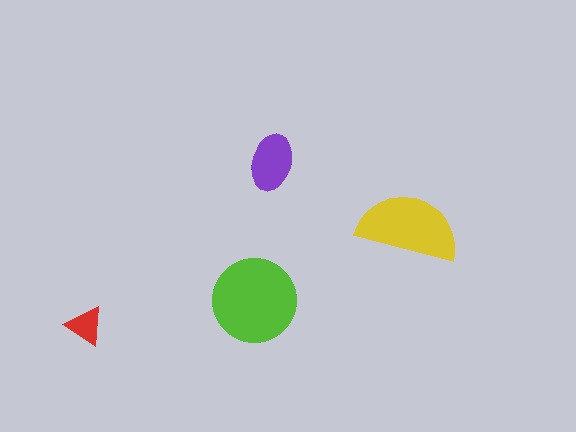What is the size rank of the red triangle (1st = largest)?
4th.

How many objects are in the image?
There are 4 objects in the image.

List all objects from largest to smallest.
The lime circle, the yellow semicircle, the purple ellipse, the red triangle.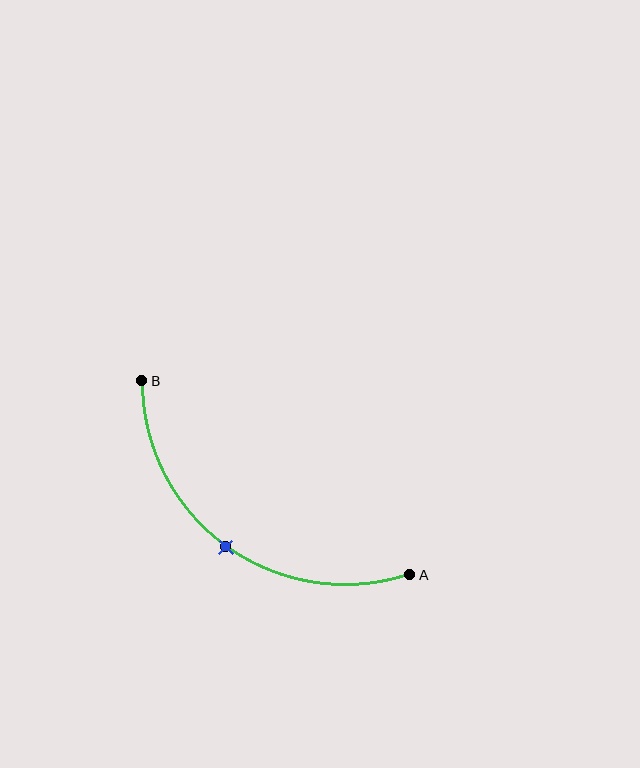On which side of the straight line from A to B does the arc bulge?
The arc bulges below and to the left of the straight line connecting A and B.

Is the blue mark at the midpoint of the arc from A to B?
Yes. The blue mark lies on the arc at equal arc-length from both A and B — it is the arc midpoint.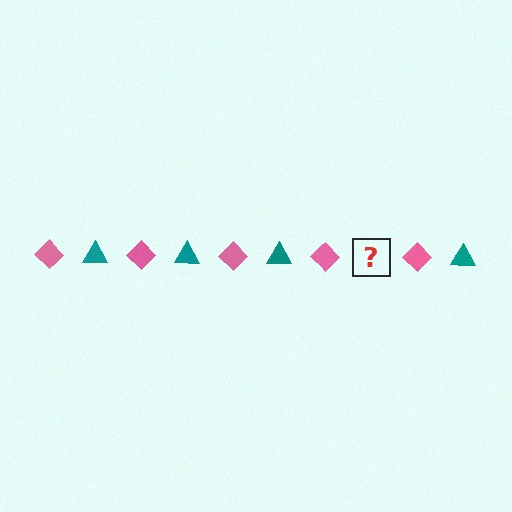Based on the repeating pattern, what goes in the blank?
The blank should be a teal triangle.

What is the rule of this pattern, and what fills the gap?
The rule is that the pattern alternates between pink diamond and teal triangle. The gap should be filled with a teal triangle.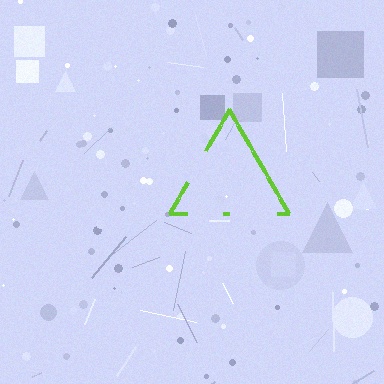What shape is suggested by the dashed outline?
The dashed outline suggests a triangle.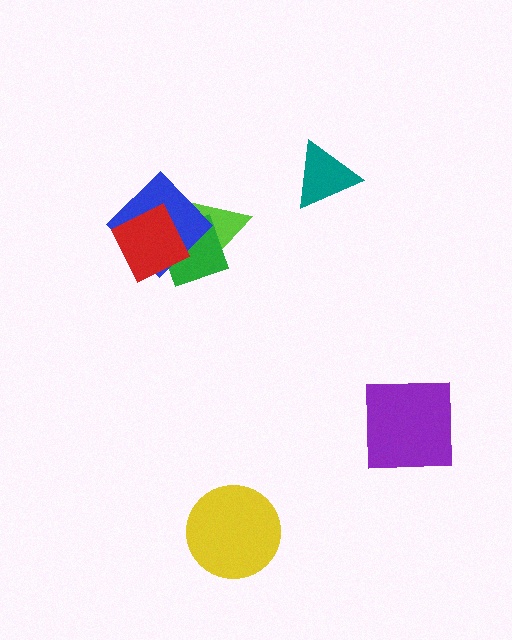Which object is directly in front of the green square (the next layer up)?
The blue diamond is directly in front of the green square.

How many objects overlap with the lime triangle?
3 objects overlap with the lime triangle.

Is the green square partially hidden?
Yes, it is partially covered by another shape.